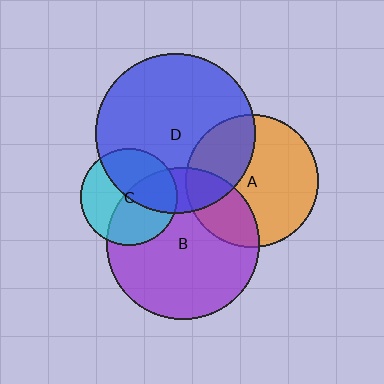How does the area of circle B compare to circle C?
Approximately 2.4 times.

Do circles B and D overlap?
Yes.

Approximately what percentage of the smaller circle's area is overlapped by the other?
Approximately 20%.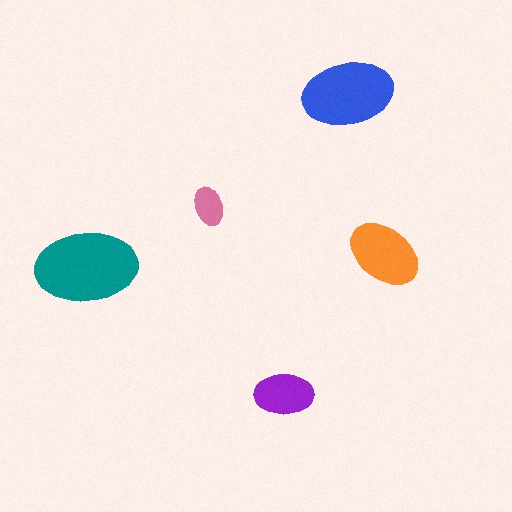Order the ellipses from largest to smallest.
the teal one, the blue one, the orange one, the purple one, the pink one.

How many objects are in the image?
There are 5 objects in the image.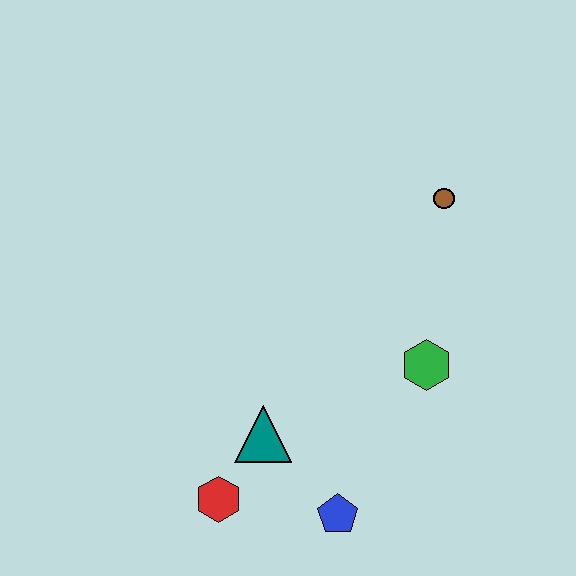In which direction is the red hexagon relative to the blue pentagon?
The red hexagon is to the left of the blue pentagon.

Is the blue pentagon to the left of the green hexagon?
Yes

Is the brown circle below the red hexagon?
No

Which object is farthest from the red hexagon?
The brown circle is farthest from the red hexagon.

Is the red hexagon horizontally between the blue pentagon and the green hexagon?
No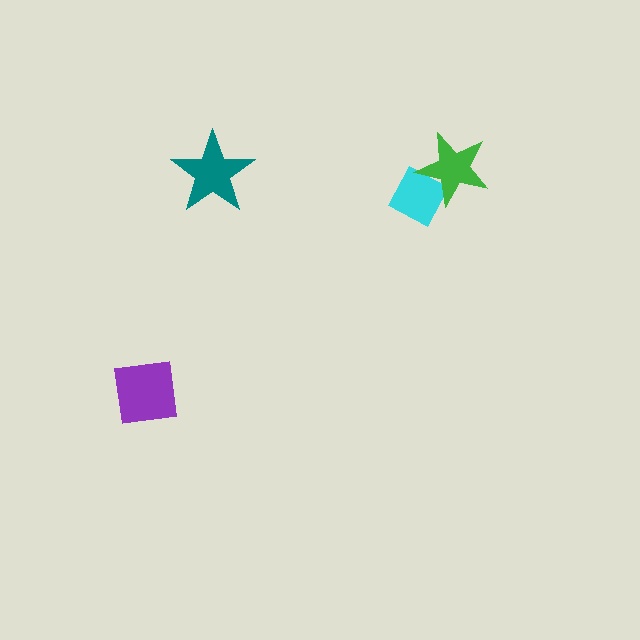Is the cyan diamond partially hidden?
Yes, it is partially covered by another shape.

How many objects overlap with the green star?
1 object overlaps with the green star.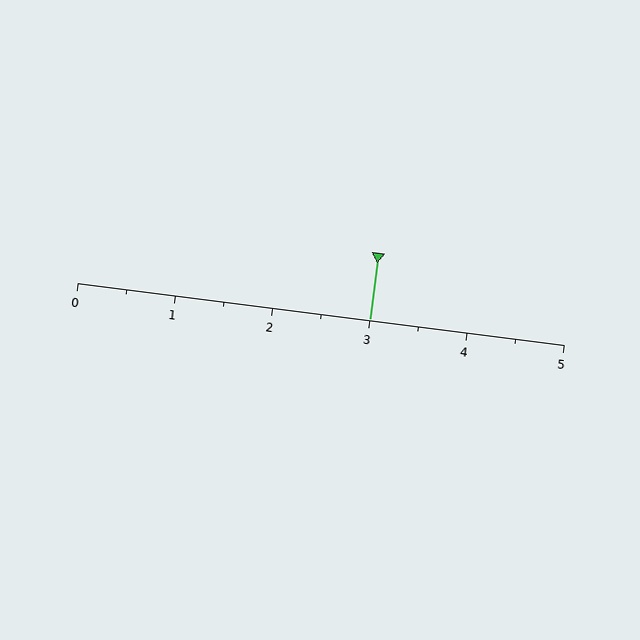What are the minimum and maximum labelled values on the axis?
The axis runs from 0 to 5.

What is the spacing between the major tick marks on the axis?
The major ticks are spaced 1 apart.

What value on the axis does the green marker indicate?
The marker indicates approximately 3.